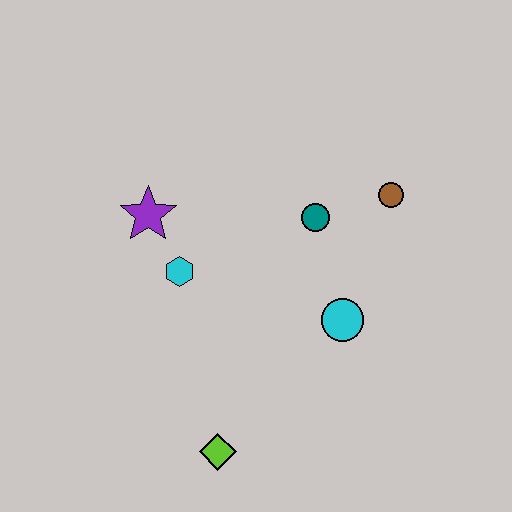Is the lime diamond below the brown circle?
Yes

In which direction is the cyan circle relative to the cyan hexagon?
The cyan circle is to the right of the cyan hexagon.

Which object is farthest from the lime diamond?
The brown circle is farthest from the lime diamond.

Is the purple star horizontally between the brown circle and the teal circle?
No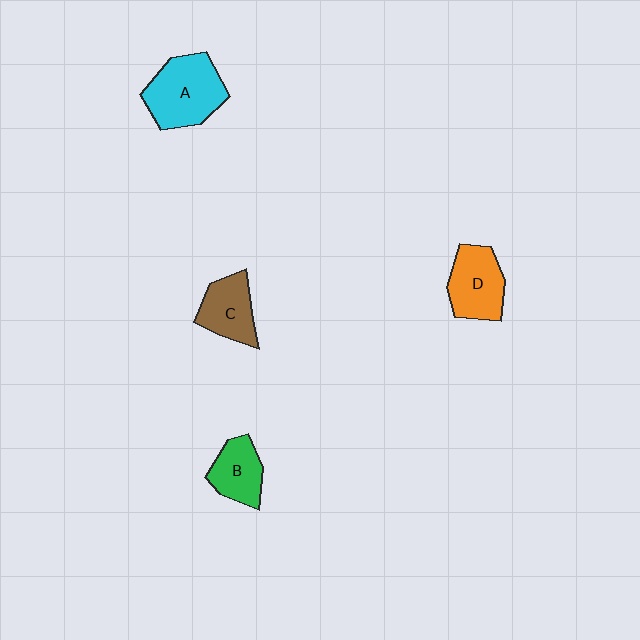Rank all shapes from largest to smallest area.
From largest to smallest: A (cyan), D (orange), C (brown), B (green).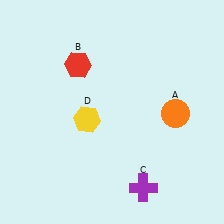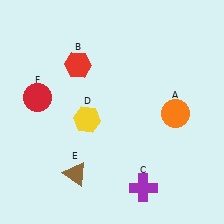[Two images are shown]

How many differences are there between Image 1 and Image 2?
There are 2 differences between the two images.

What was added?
A brown triangle (E), a red circle (F) were added in Image 2.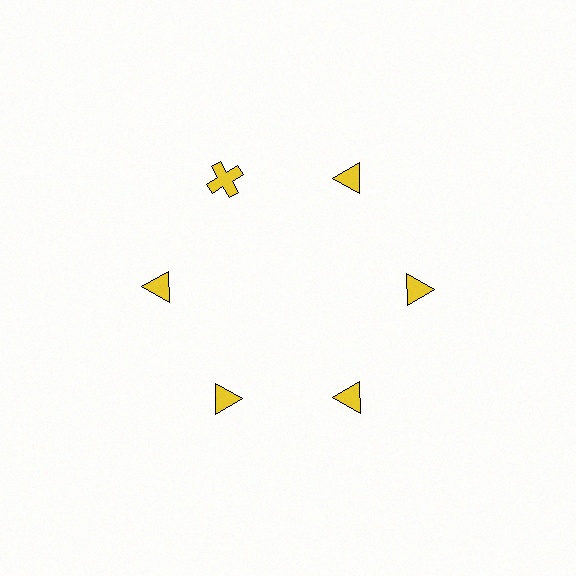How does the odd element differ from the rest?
It has a different shape: cross instead of triangle.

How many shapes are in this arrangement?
There are 6 shapes arranged in a ring pattern.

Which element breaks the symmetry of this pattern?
The yellow cross at roughly the 11 o'clock position breaks the symmetry. All other shapes are yellow triangles.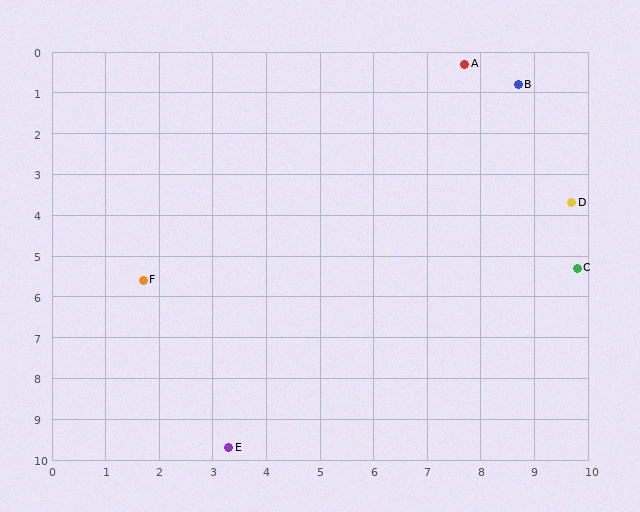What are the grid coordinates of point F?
Point F is at approximately (1.7, 5.6).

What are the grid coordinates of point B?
Point B is at approximately (8.7, 0.8).